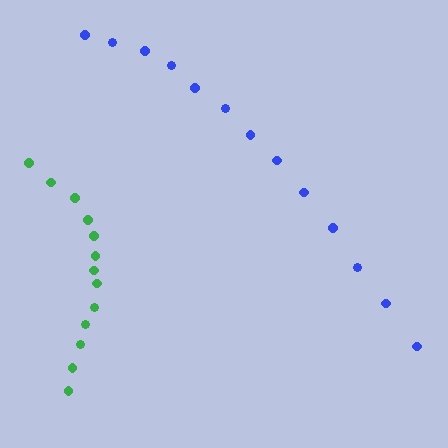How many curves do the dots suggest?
There are 2 distinct paths.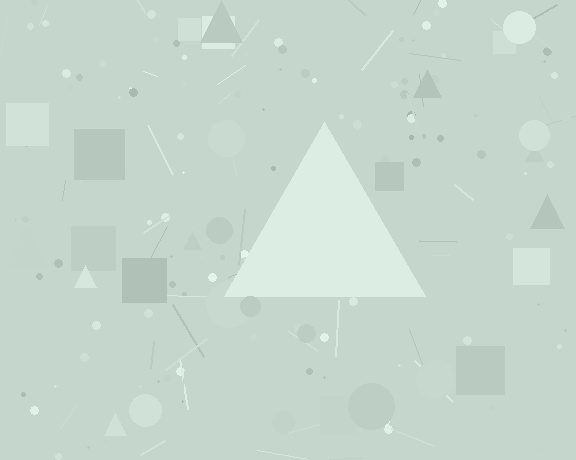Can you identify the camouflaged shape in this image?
The camouflaged shape is a triangle.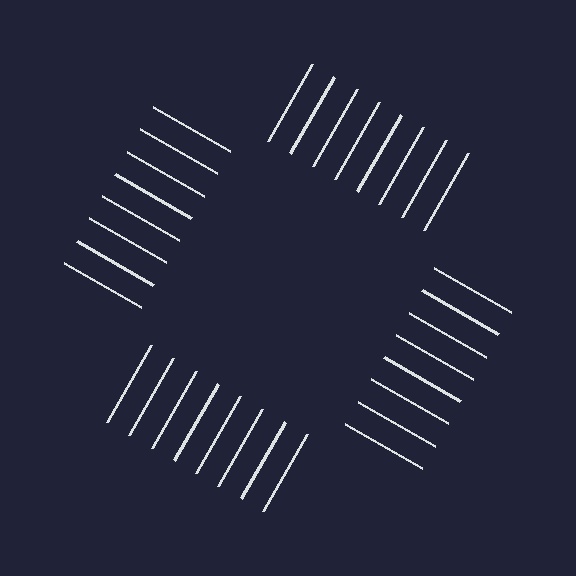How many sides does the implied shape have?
4 sides — the line-ends trace a square.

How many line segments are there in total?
32 — 8 along each of the 4 edges.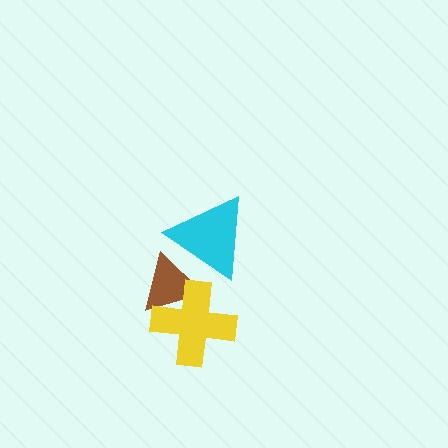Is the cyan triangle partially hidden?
No, no other shape covers it.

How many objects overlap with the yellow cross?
1 object overlaps with the yellow cross.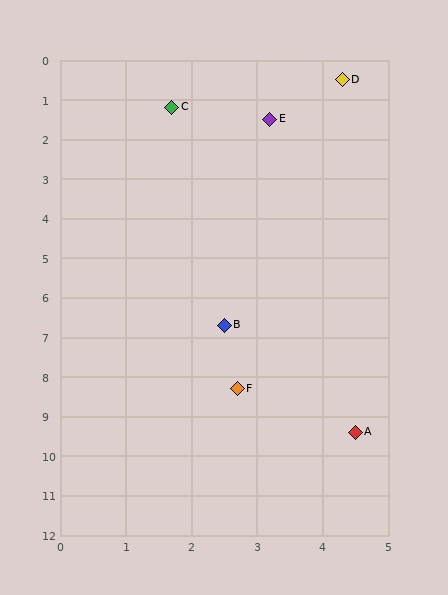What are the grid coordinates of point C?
Point C is at approximately (1.7, 1.2).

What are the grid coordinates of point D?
Point D is at approximately (4.3, 0.5).